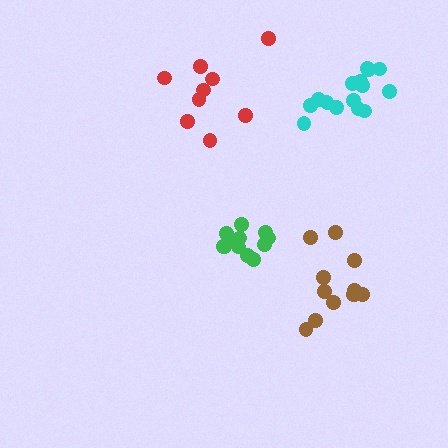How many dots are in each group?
Group 1: 9 dots, Group 2: 12 dots, Group 3: 12 dots, Group 4: 15 dots (48 total).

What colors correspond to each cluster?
The clusters are colored: red, green, brown, cyan.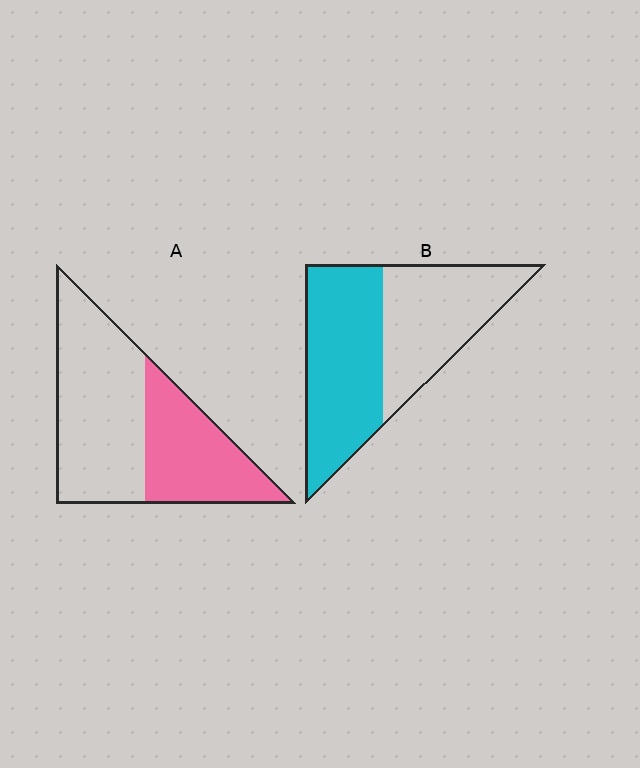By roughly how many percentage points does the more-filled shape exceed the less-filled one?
By roughly 15 percentage points (B over A).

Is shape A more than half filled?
No.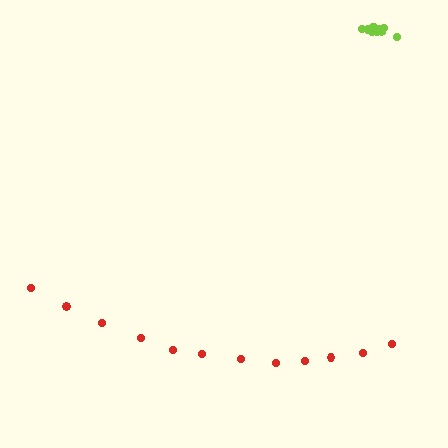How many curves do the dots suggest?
There are 2 distinct paths.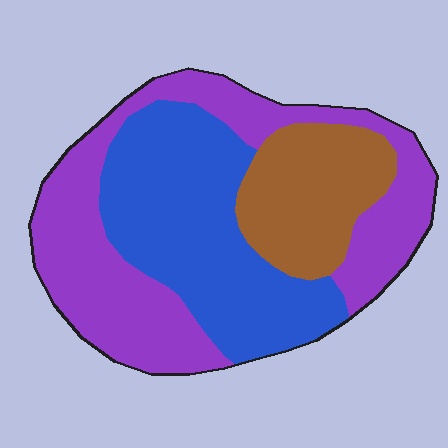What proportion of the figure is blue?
Blue takes up between a quarter and a half of the figure.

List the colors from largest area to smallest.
From largest to smallest: purple, blue, brown.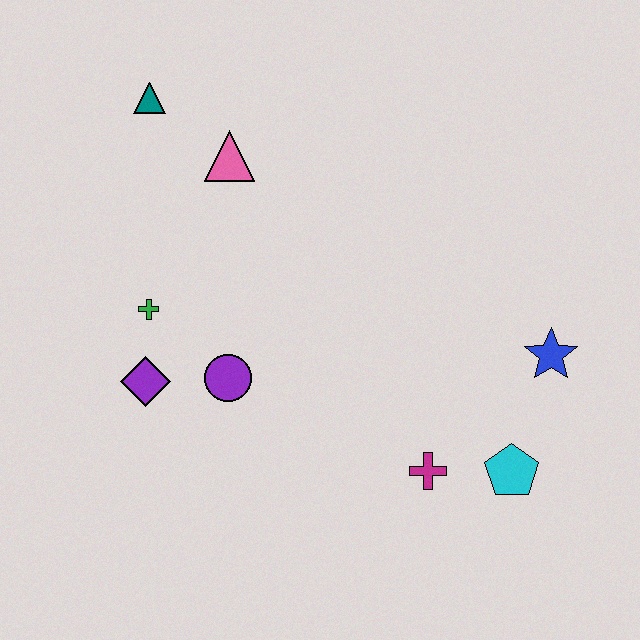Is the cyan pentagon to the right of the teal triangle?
Yes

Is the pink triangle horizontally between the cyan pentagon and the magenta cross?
No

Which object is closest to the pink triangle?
The teal triangle is closest to the pink triangle.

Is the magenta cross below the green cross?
Yes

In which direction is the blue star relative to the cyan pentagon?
The blue star is above the cyan pentagon.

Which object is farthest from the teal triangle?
The cyan pentagon is farthest from the teal triangle.